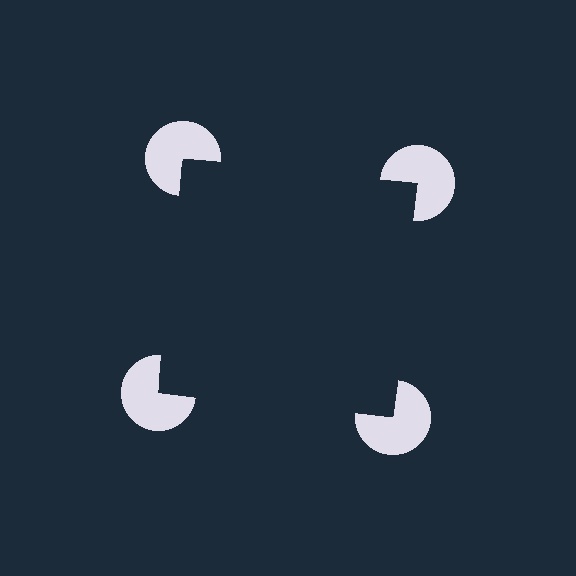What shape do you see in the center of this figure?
An illusory square — its edges are inferred from the aligned wedge cuts in the pac-man discs, not physically drawn.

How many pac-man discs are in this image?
There are 4 — one at each vertex of the illusory square.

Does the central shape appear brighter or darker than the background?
It typically appears slightly darker than the background, even though no actual brightness change is drawn.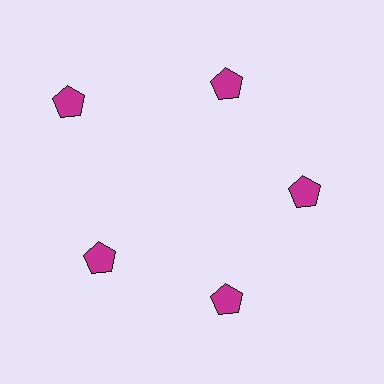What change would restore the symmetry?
The symmetry would be restored by moving it inward, back onto the ring so that all 5 pentagons sit at equal angles and equal distance from the center.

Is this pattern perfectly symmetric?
No. The 5 magenta pentagons are arranged in a ring, but one element near the 10 o'clock position is pushed outward from the center, breaking the 5-fold rotational symmetry.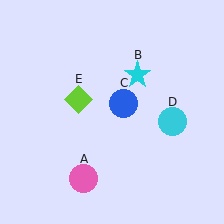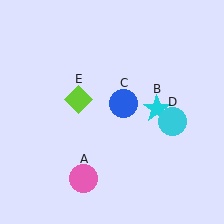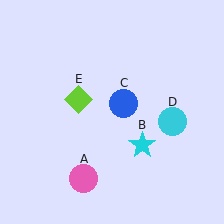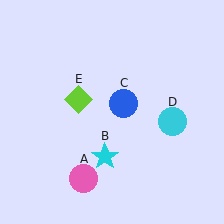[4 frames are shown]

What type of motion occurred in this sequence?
The cyan star (object B) rotated clockwise around the center of the scene.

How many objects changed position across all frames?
1 object changed position: cyan star (object B).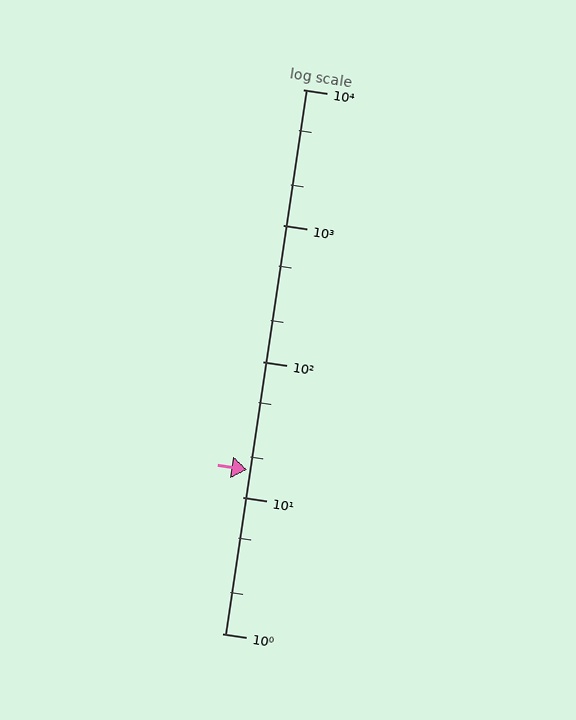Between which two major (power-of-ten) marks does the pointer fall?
The pointer is between 10 and 100.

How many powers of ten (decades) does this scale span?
The scale spans 4 decades, from 1 to 10000.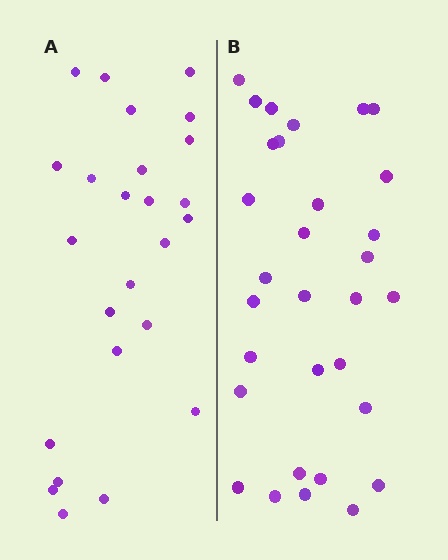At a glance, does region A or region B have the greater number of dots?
Region B (the right region) has more dots.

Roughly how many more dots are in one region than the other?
Region B has about 6 more dots than region A.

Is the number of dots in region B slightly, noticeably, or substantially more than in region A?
Region B has only slightly more — the two regions are fairly close. The ratio is roughly 1.2 to 1.